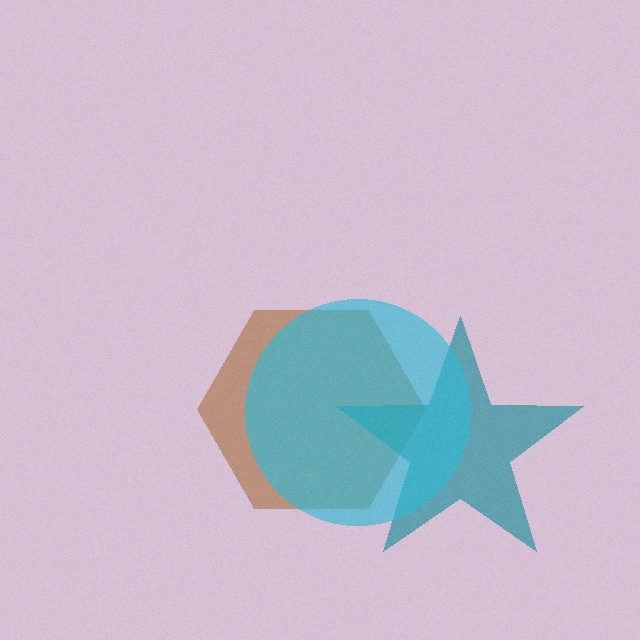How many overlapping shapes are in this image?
There are 3 overlapping shapes in the image.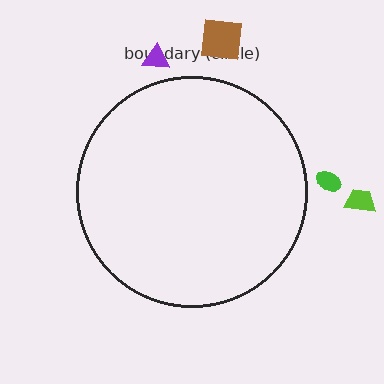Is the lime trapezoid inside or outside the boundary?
Outside.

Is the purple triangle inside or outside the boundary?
Outside.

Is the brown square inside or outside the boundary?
Outside.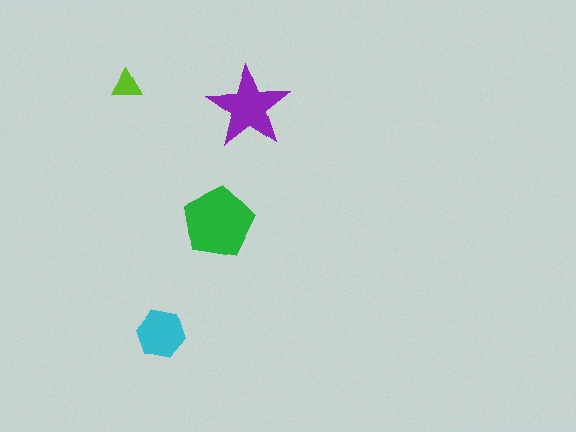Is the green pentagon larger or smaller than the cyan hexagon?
Larger.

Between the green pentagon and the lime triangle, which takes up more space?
The green pentagon.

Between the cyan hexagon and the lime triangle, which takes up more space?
The cyan hexagon.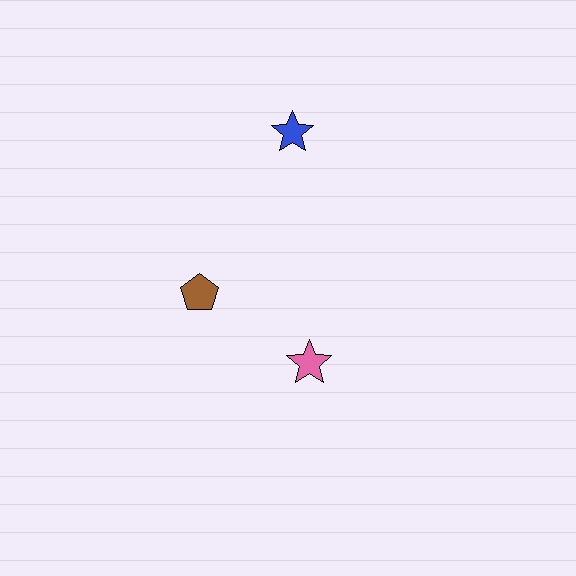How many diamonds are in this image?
There are no diamonds.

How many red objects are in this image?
There are no red objects.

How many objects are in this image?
There are 3 objects.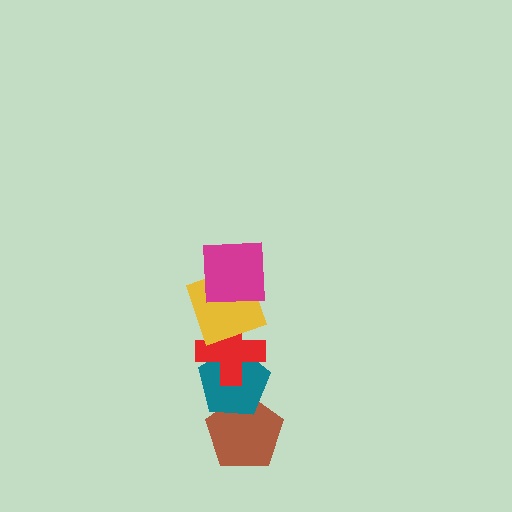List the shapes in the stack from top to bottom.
From top to bottom: the magenta square, the yellow square, the red cross, the teal pentagon, the brown pentagon.